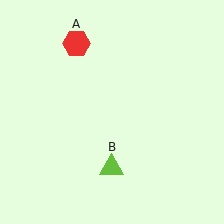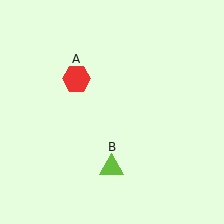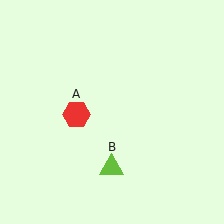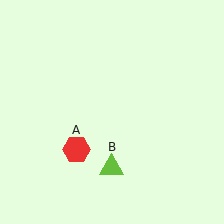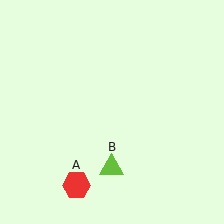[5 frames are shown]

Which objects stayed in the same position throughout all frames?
Lime triangle (object B) remained stationary.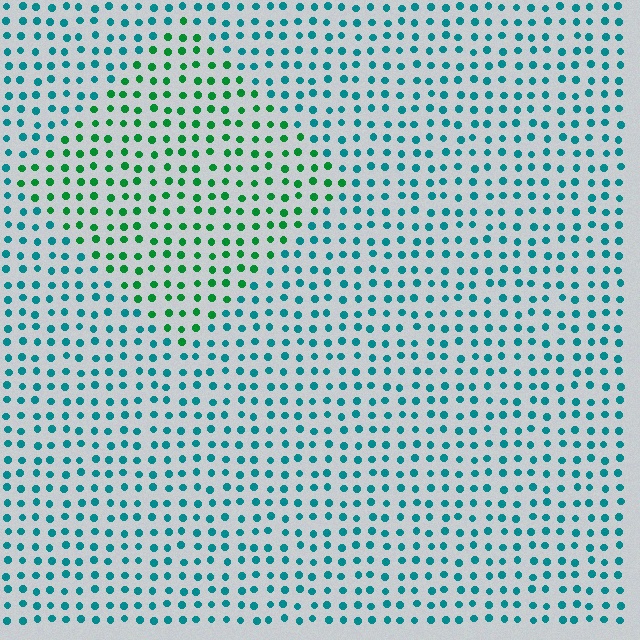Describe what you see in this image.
The image is filled with small teal elements in a uniform arrangement. A diamond-shaped region is visible where the elements are tinted to a slightly different hue, forming a subtle color boundary.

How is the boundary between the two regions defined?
The boundary is defined purely by a slight shift in hue (about 43 degrees). Spacing, size, and orientation are identical on both sides.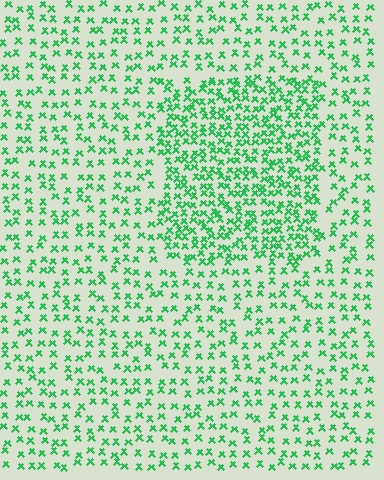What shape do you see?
I see a rectangle.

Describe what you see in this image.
The image contains small green elements arranged at two different densities. A rectangle-shaped region is visible where the elements are more densely packed than the surrounding area.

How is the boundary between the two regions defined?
The boundary is defined by a change in element density (approximately 1.9x ratio). All elements are the same color, size, and shape.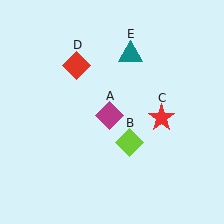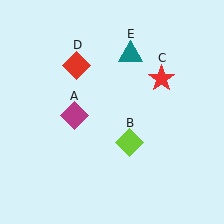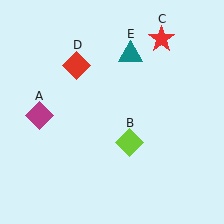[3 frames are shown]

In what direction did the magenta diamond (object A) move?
The magenta diamond (object A) moved left.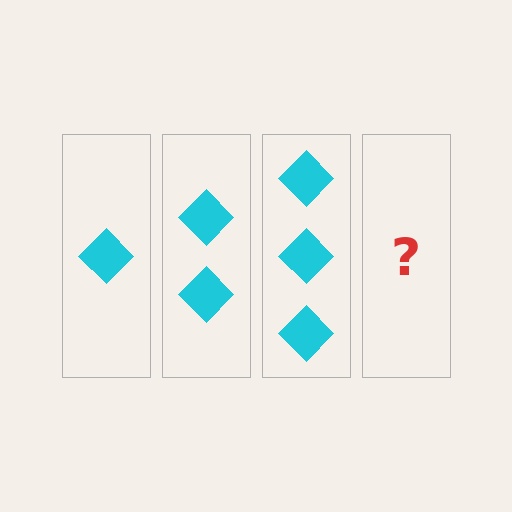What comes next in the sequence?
The next element should be 4 diamonds.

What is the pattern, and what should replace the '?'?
The pattern is that each step adds one more diamond. The '?' should be 4 diamonds.